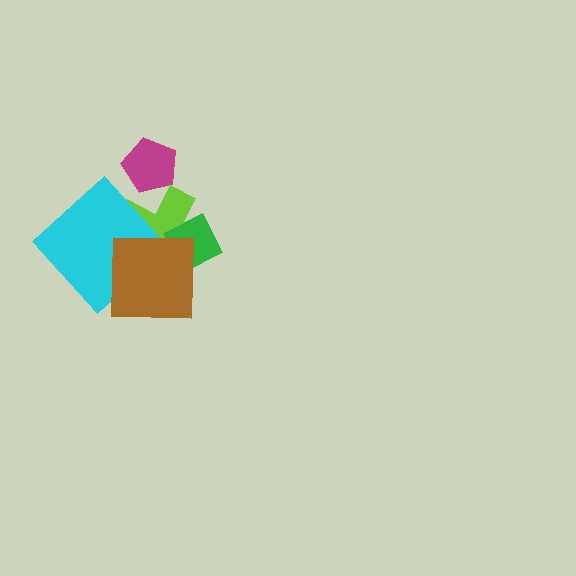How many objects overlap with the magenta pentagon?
0 objects overlap with the magenta pentagon.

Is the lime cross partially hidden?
Yes, it is partially covered by another shape.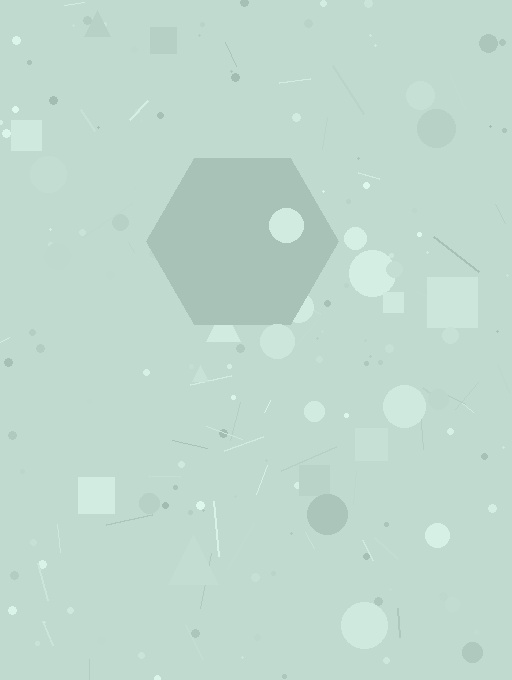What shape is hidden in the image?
A hexagon is hidden in the image.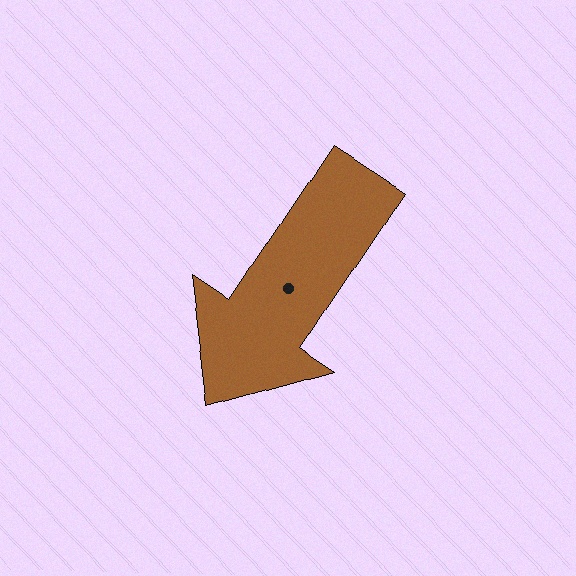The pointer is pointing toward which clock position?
Roughly 7 o'clock.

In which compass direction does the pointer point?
Southwest.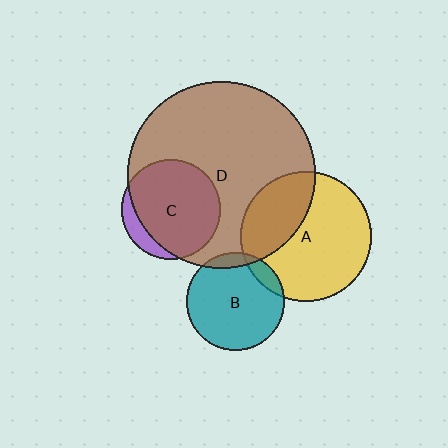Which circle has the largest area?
Circle D (brown).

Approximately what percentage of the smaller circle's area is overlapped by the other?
Approximately 10%.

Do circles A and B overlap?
Yes.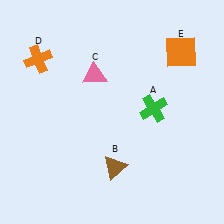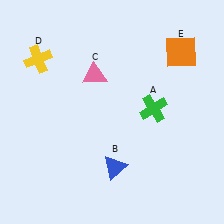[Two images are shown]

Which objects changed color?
B changed from brown to blue. D changed from orange to yellow.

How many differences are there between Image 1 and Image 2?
There are 2 differences between the two images.